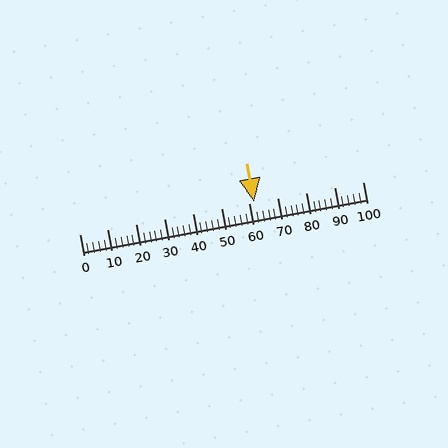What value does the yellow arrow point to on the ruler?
The yellow arrow points to approximately 62.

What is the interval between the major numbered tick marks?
The major tick marks are spaced 10 units apart.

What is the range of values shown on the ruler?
The ruler shows values from 0 to 100.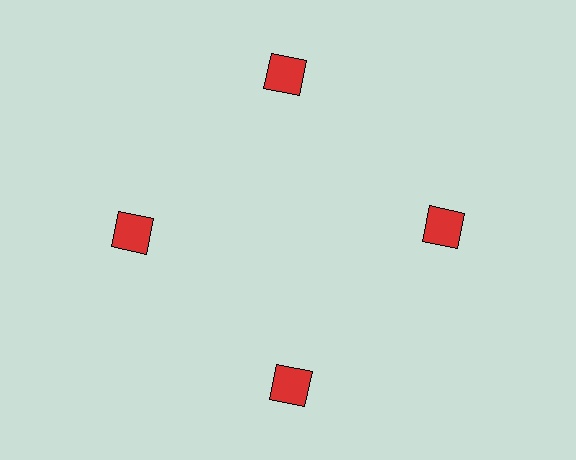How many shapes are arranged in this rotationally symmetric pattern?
There are 4 shapes, arranged in 4 groups of 1.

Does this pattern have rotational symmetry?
Yes, this pattern has 4-fold rotational symmetry. It looks the same after rotating 90 degrees around the center.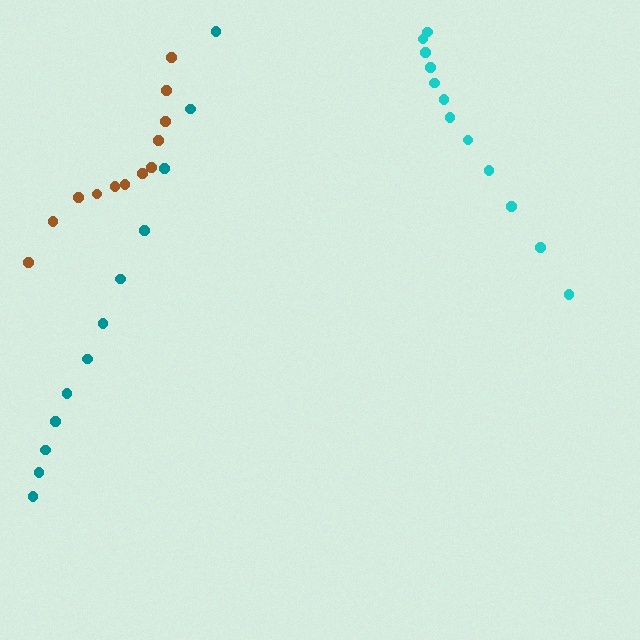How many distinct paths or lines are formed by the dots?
There are 3 distinct paths.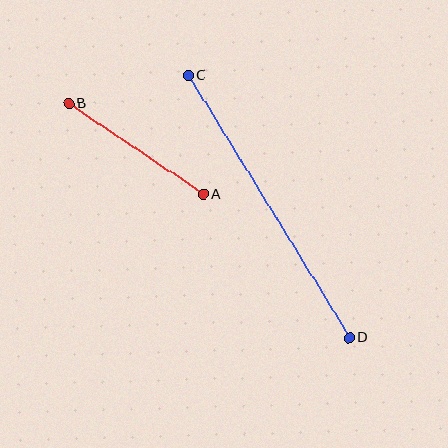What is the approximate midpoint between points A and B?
The midpoint is at approximately (136, 149) pixels.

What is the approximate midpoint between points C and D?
The midpoint is at approximately (269, 206) pixels.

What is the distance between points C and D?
The distance is approximately 308 pixels.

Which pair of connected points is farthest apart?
Points C and D are farthest apart.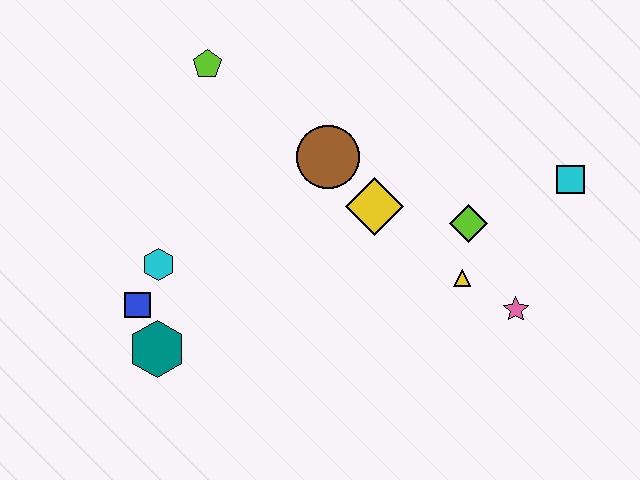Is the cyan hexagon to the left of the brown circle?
Yes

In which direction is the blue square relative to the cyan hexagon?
The blue square is below the cyan hexagon.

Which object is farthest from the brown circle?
The teal hexagon is farthest from the brown circle.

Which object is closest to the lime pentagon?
The brown circle is closest to the lime pentagon.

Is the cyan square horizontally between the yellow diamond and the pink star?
No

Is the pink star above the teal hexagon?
Yes